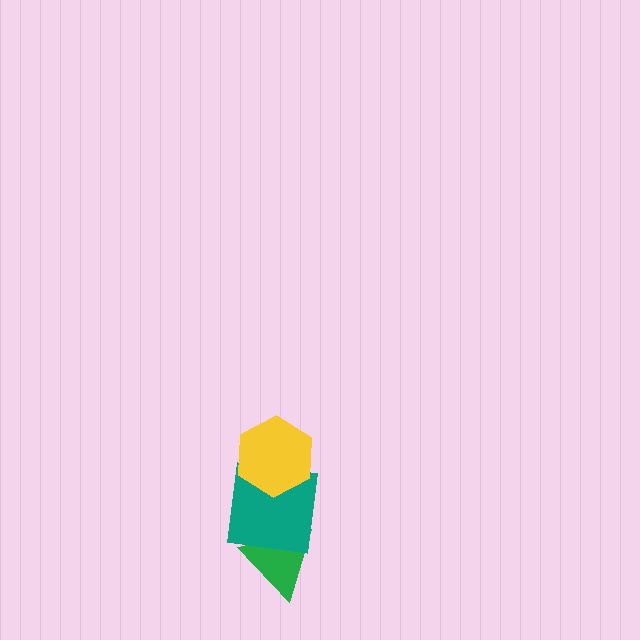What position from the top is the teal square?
The teal square is 2nd from the top.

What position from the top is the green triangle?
The green triangle is 3rd from the top.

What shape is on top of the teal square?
The yellow hexagon is on top of the teal square.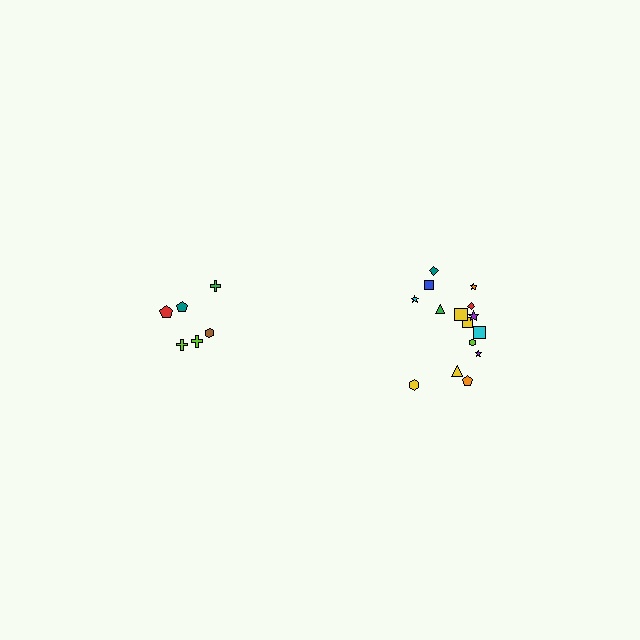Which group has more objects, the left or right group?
The right group.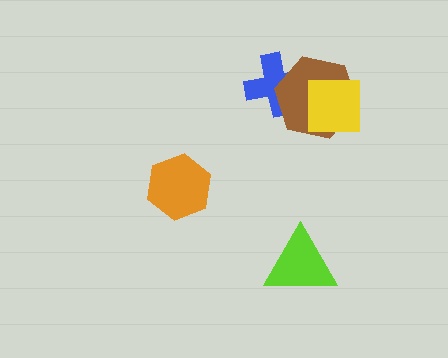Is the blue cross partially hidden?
Yes, it is partially covered by another shape.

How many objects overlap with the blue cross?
1 object overlaps with the blue cross.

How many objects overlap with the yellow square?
1 object overlaps with the yellow square.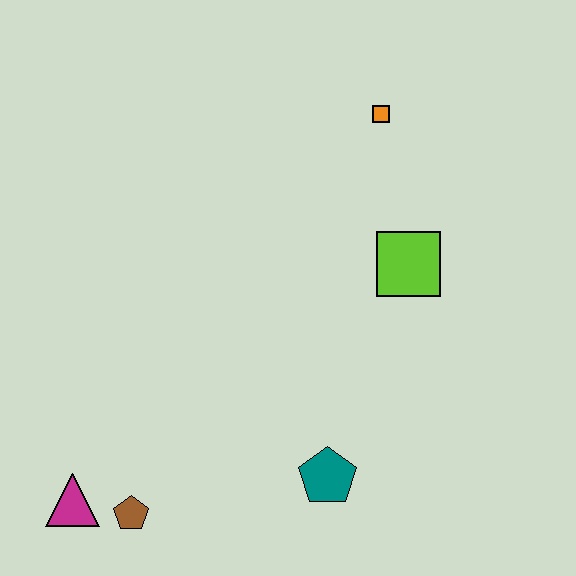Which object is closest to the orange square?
The lime square is closest to the orange square.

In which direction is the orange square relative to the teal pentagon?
The orange square is above the teal pentagon.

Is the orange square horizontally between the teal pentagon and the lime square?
Yes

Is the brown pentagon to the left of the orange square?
Yes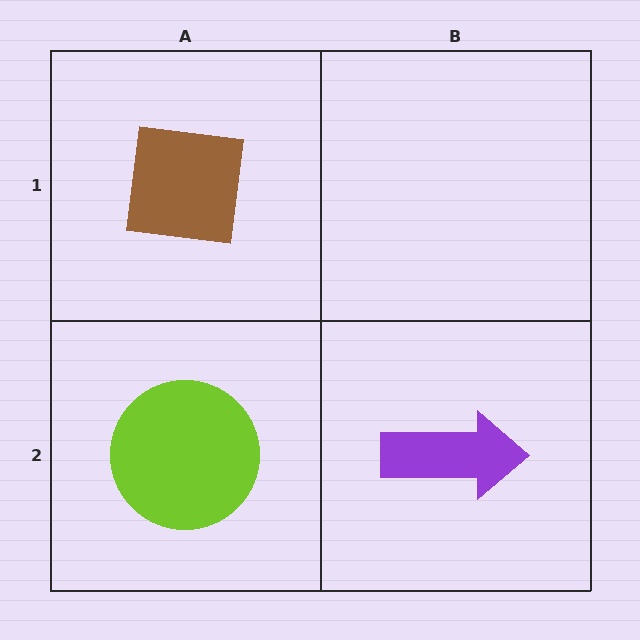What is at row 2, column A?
A lime circle.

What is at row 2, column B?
A purple arrow.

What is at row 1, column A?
A brown square.